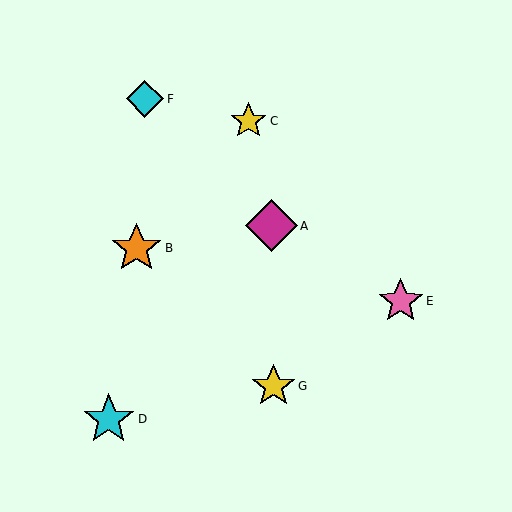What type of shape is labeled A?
Shape A is a magenta diamond.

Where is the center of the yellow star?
The center of the yellow star is at (273, 386).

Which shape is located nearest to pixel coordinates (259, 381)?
The yellow star (labeled G) at (273, 386) is nearest to that location.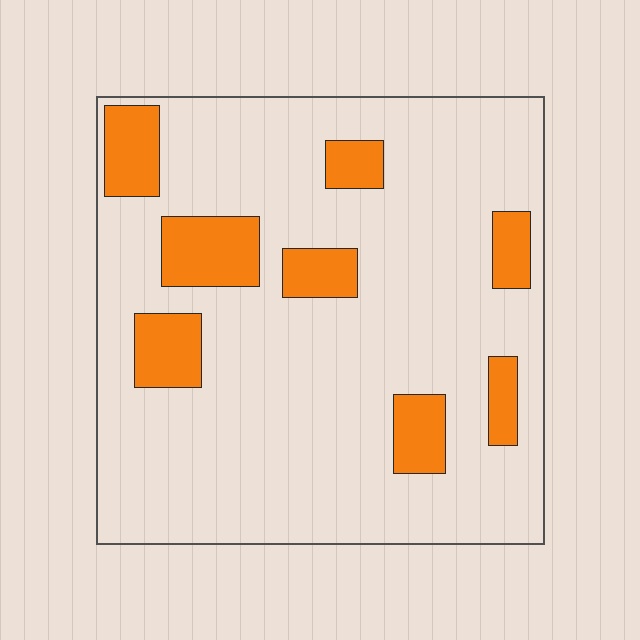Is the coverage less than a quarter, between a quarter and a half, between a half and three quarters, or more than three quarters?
Less than a quarter.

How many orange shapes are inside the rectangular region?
8.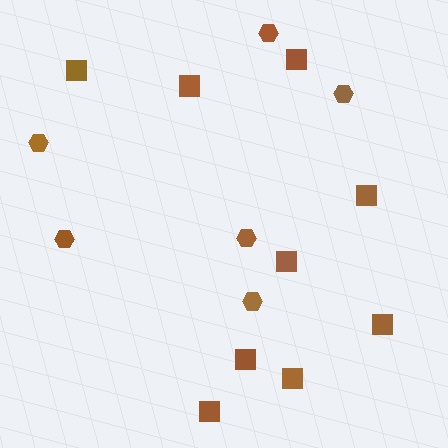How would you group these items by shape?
There are 2 groups: one group of hexagons (6) and one group of squares (9).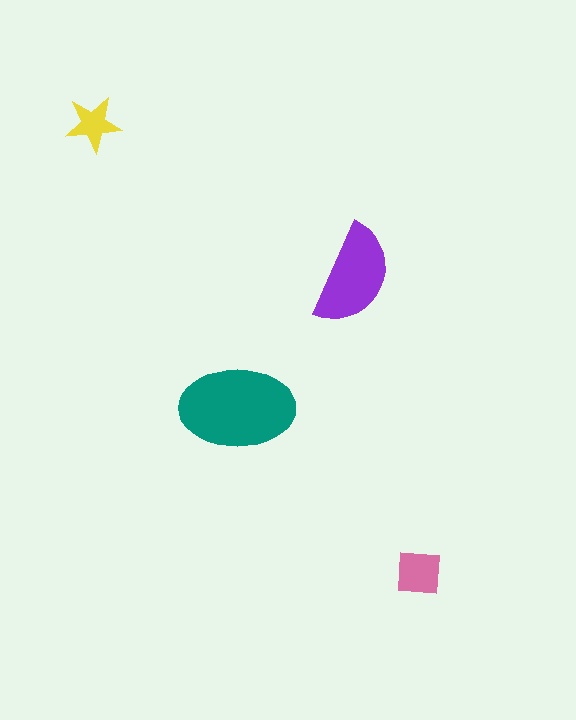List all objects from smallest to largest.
The yellow star, the pink square, the purple semicircle, the teal ellipse.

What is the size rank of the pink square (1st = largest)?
3rd.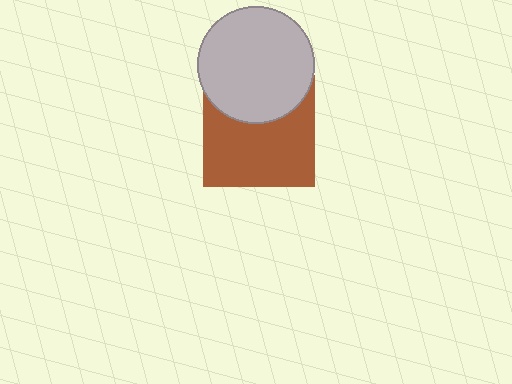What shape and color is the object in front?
The object in front is a light gray circle.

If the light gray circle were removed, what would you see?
You would see the complete brown square.